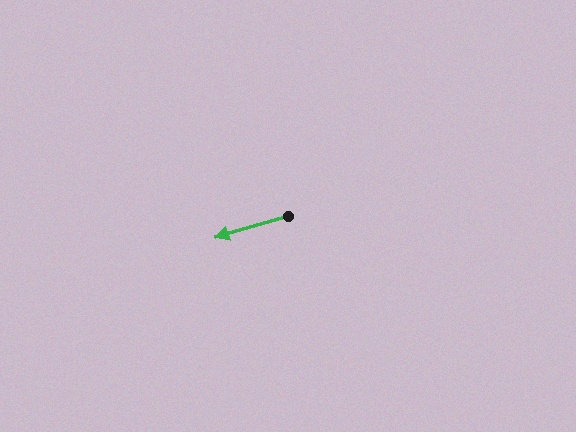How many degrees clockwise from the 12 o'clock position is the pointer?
Approximately 254 degrees.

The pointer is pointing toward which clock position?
Roughly 8 o'clock.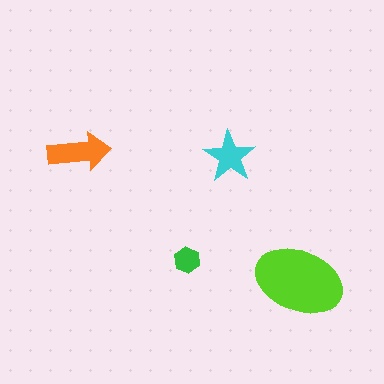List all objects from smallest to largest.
The green hexagon, the cyan star, the orange arrow, the lime ellipse.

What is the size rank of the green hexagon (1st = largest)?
4th.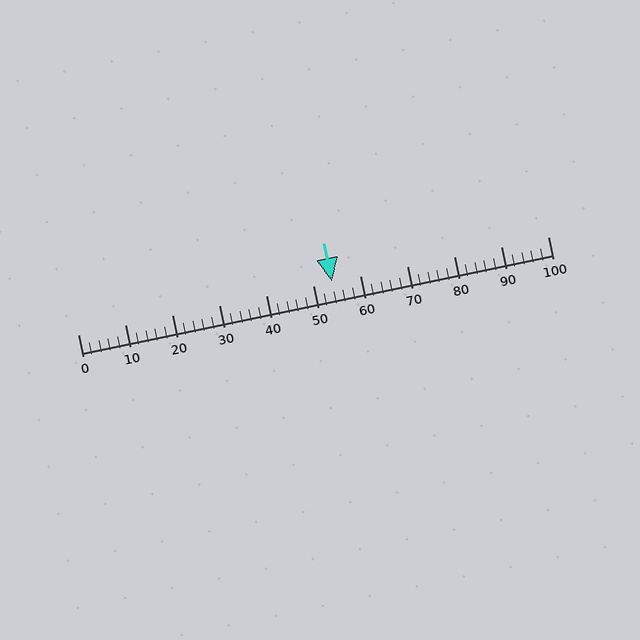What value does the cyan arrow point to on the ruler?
The cyan arrow points to approximately 54.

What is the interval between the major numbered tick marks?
The major tick marks are spaced 10 units apart.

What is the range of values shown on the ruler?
The ruler shows values from 0 to 100.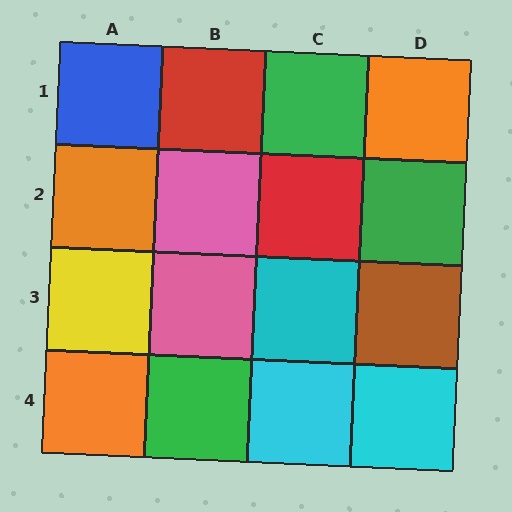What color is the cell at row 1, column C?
Green.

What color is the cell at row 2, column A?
Orange.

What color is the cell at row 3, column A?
Yellow.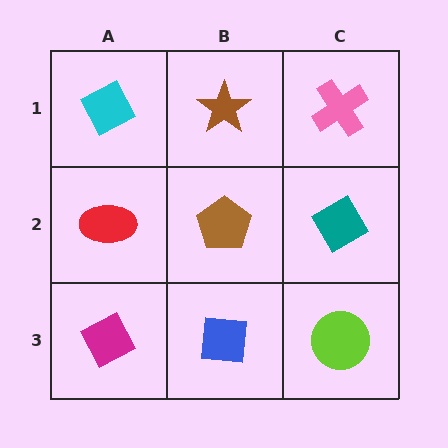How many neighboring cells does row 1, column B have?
3.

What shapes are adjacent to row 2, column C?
A pink cross (row 1, column C), a lime circle (row 3, column C), a brown pentagon (row 2, column B).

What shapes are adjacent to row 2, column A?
A cyan diamond (row 1, column A), a magenta diamond (row 3, column A), a brown pentagon (row 2, column B).